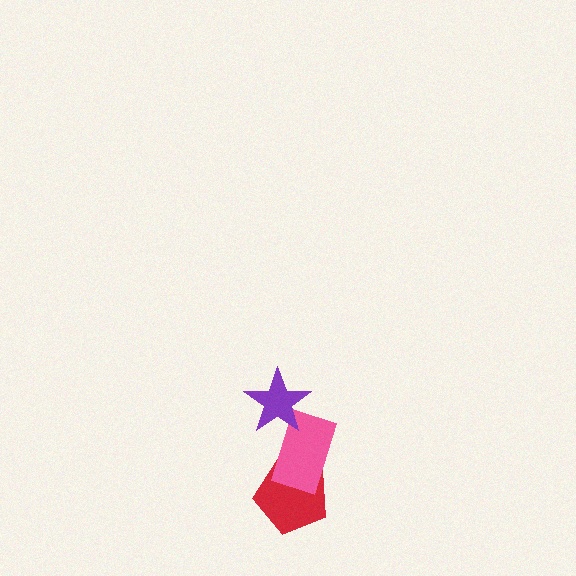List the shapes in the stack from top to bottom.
From top to bottom: the purple star, the pink rectangle, the red pentagon.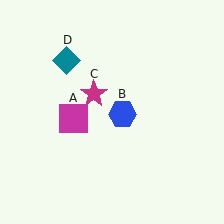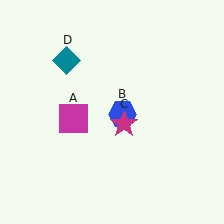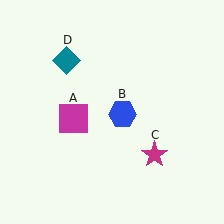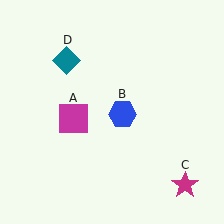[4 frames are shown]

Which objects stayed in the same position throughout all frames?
Magenta square (object A) and blue hexagon (object B) and teal diamond (object D) remained stationary.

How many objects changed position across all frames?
1 object changed position: magenta star (object C).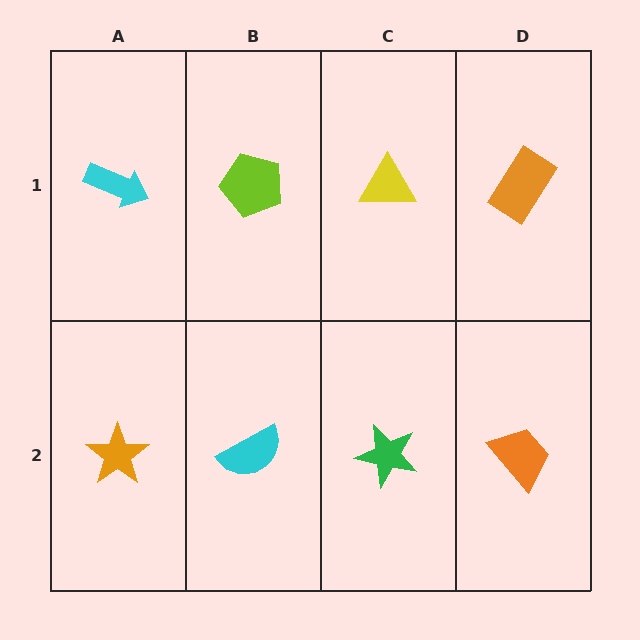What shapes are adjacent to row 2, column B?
A lime pentagon (row 1, column B), an orange star (row 2, column A), a green star (row 2, column C).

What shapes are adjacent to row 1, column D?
An orange trapezoid (row 2, column D), a yellow triangle (row 1, column C).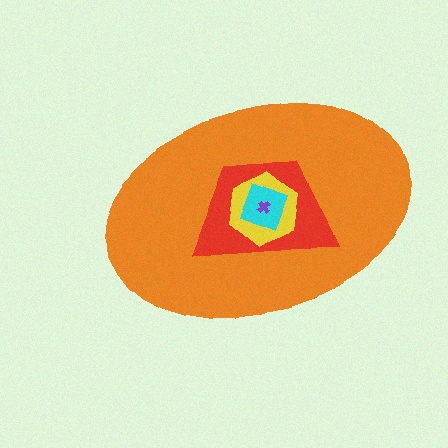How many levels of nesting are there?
5.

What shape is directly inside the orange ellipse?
The red trapezoid.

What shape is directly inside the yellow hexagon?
The cyan diamond.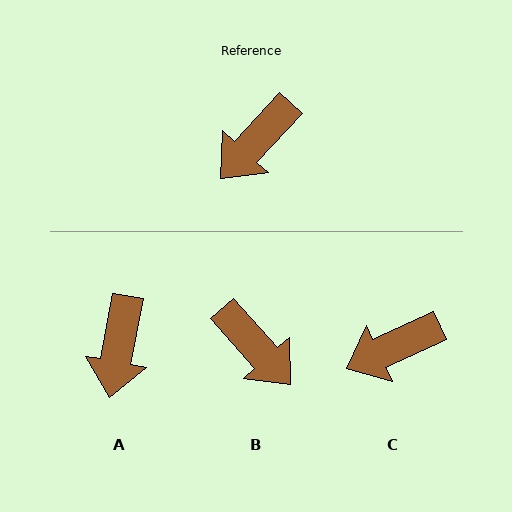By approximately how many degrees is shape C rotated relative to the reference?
Approximately 22 degrees clockwise.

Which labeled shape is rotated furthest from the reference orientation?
B, about 85 degrees away.